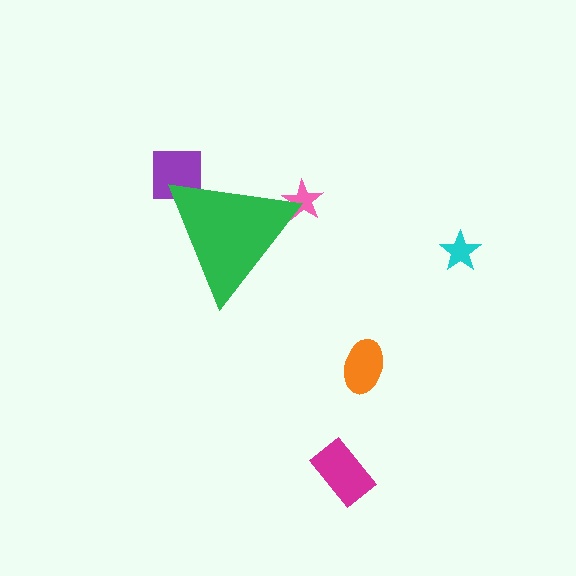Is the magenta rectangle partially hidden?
No, the magenta rectangle is fully visible.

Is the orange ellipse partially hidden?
No, the orange ellipse is fully visible.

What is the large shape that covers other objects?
A green triangle.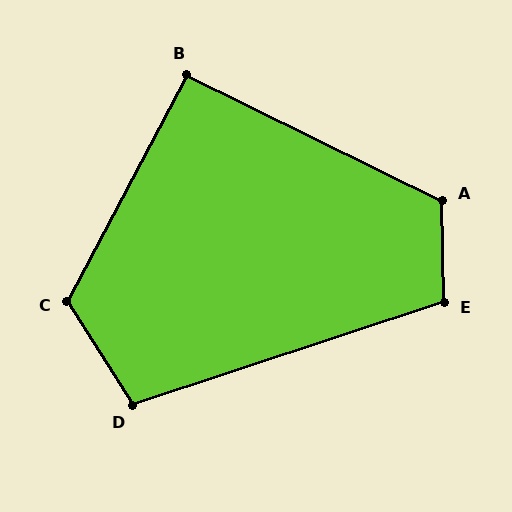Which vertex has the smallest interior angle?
B, at approximately 92 degrees.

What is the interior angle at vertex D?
Approximately 104 degrees (obtuse).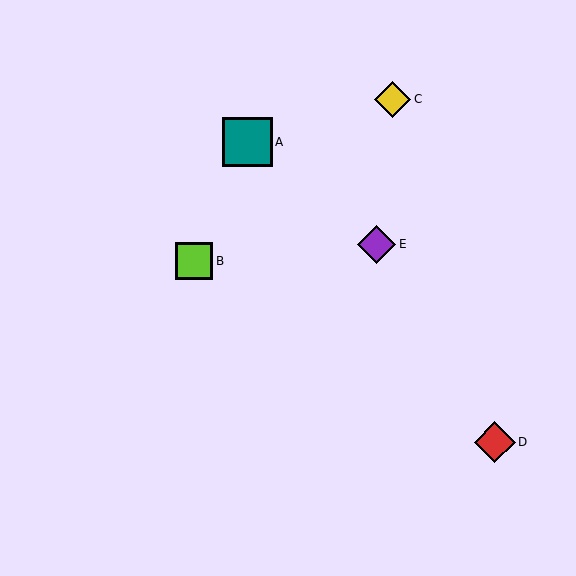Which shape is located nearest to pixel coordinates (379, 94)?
The yellow diamond (labeled C) at (393, 99) is nearest to that location.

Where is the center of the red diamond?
The center of the red diamond is at (495, 442).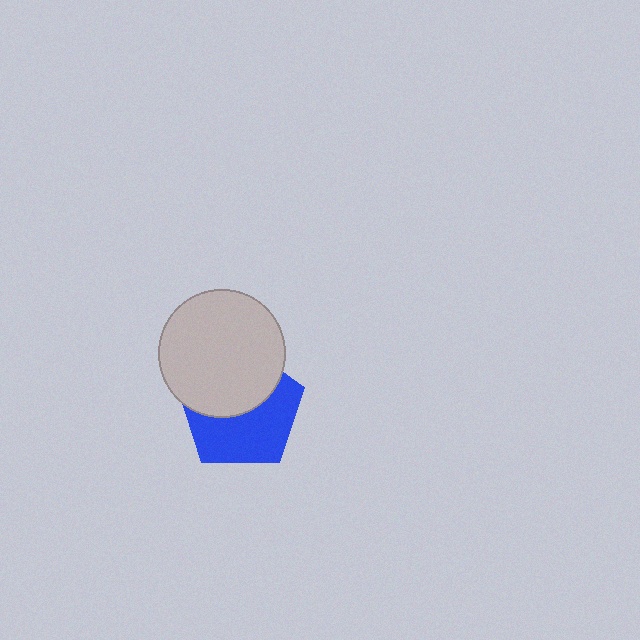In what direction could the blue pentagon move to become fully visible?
The blue pentagon could move down. That would shift it out from behind the light gray circle entirely.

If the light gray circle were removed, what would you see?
You would see the complete blue pentagon.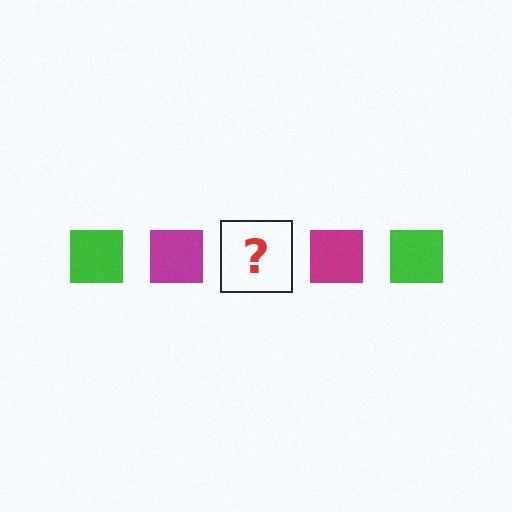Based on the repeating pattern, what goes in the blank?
The blank should be a green square.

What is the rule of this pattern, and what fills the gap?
The rule is that the pattern cycles through green, magenta squares. The gap should be filled with a green square.